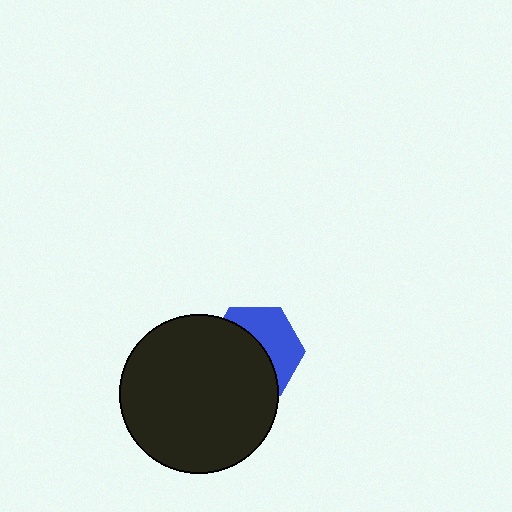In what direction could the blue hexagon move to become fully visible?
The blue hexagon could move toward the upper-right. That would shift it out from behind the black circle entirely.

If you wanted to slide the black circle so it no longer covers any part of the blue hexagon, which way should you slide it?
Slide it toward the lower-left — that is the most direct way to separate the two shapes.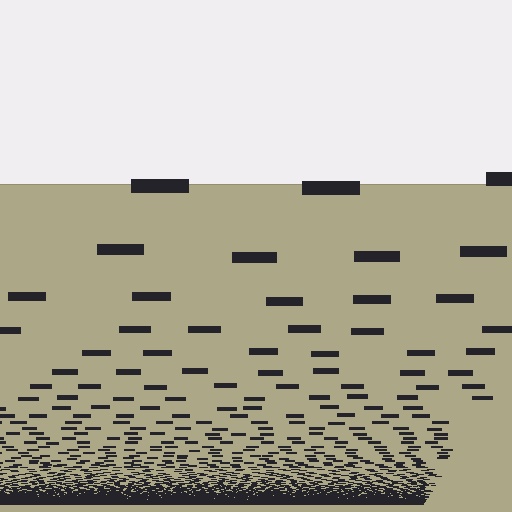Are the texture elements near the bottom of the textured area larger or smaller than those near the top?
Smaller. The gradient is inverted — elements near the bottom are smaller and denser.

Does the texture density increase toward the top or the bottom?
Density increases toward the bottom.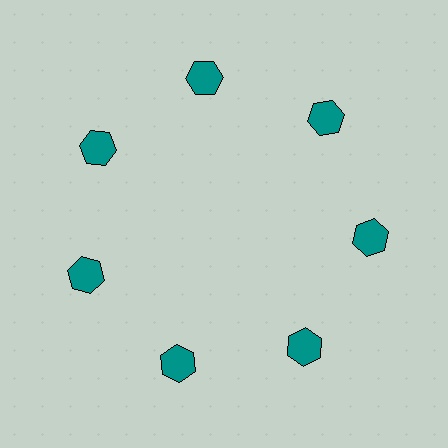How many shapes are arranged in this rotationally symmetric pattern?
There are 7 shapes, arranged in 7 groups of 1.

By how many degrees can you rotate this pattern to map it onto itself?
The pattern maps onto itself every 51 degrees of rotation.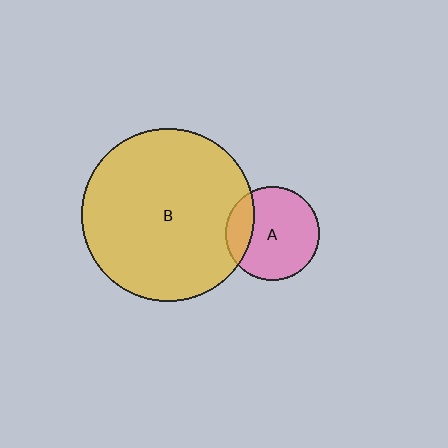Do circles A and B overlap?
Yes.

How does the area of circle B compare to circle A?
Approximately 3.4 times.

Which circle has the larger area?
Circle B (yellow).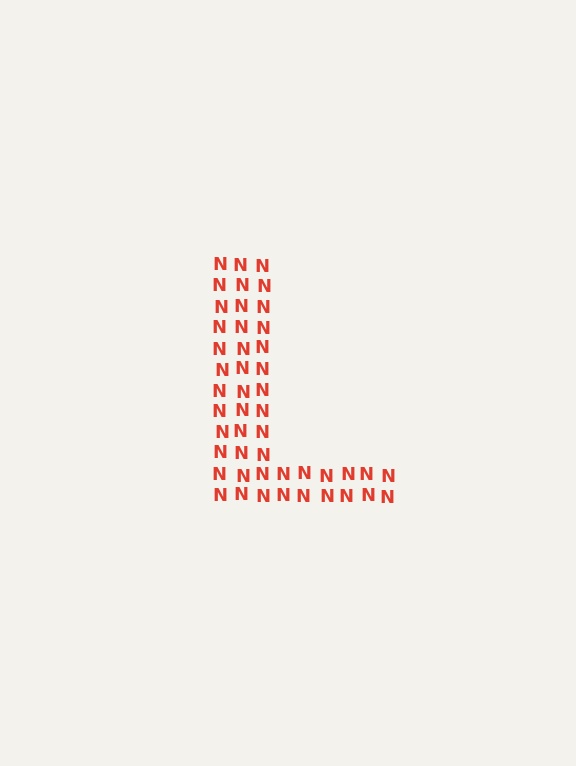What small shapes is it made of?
It is made of small letter N's.